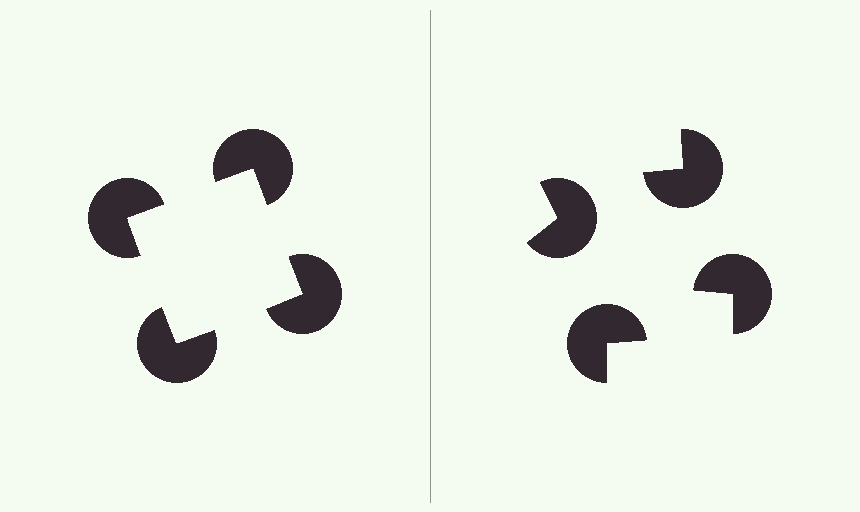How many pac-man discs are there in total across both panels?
8 — 4 on each side.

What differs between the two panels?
The pac-man discs are positioned identically on both sides; only the wedge orientations differ. On the left they align to a square; on the right they are misaligned.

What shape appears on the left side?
An illusory square.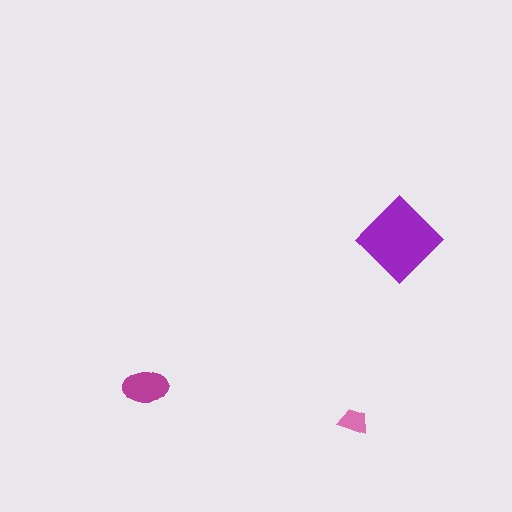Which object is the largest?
The purple diamond.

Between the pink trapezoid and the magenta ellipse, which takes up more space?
The magenta ellipse.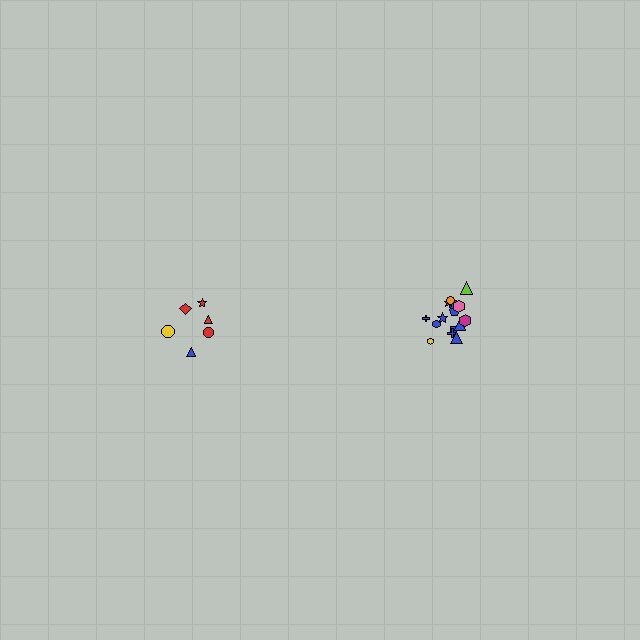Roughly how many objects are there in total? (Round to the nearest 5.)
Roughly 20 objects in total.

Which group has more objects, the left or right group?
The right group.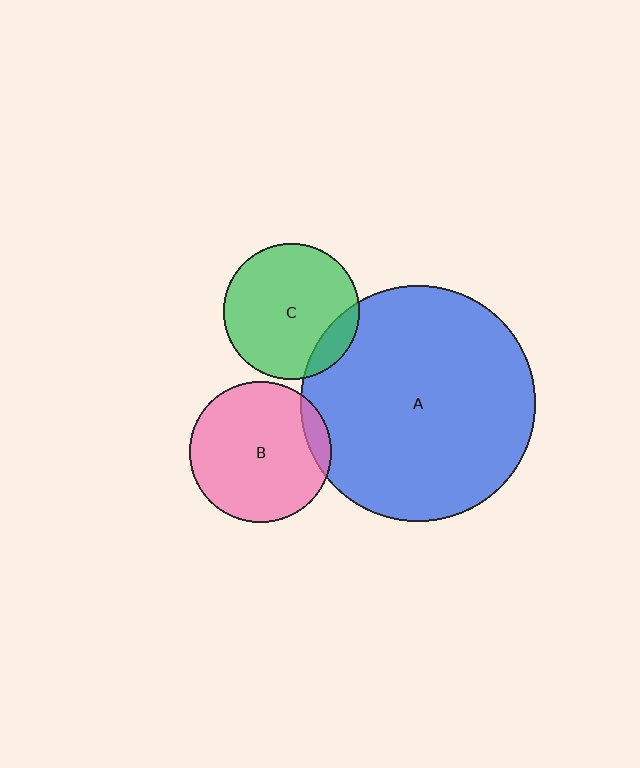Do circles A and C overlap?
Yes.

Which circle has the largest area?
Circle A (blue).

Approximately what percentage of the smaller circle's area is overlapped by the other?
Approximately 15%.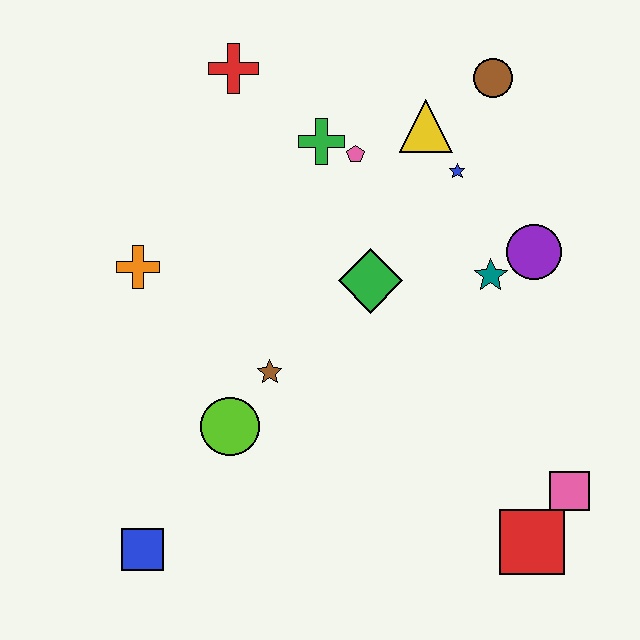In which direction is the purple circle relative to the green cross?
The purple circle is to the right of the green cross.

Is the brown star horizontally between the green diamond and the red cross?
Yes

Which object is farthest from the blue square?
The brown circle is farthest from the blue square.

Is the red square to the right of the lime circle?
Yes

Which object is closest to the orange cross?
The brown star is closest to the orange cross.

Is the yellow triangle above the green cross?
Yes